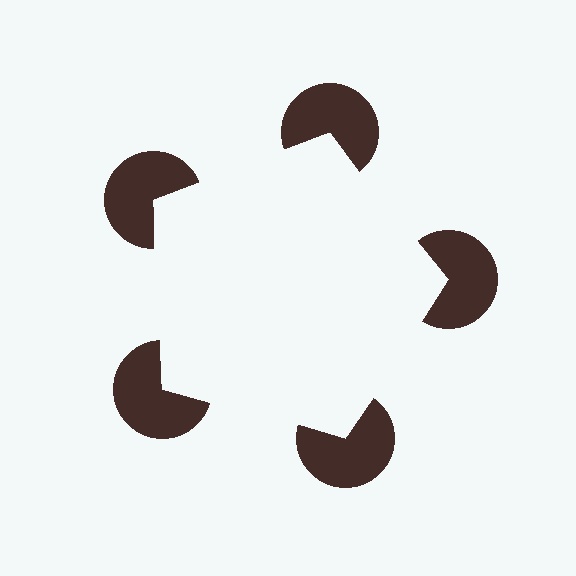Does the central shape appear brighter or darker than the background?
It typically appears slightly brighter than the background, even though no actual brightness change is drawn.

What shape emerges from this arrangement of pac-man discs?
An illusory pentagon — its edges are inferred from the aligned wedge cuts in the pac-man discs, not physically drawn.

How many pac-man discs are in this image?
There are 5 — one at each vertex of the illusory pentagon.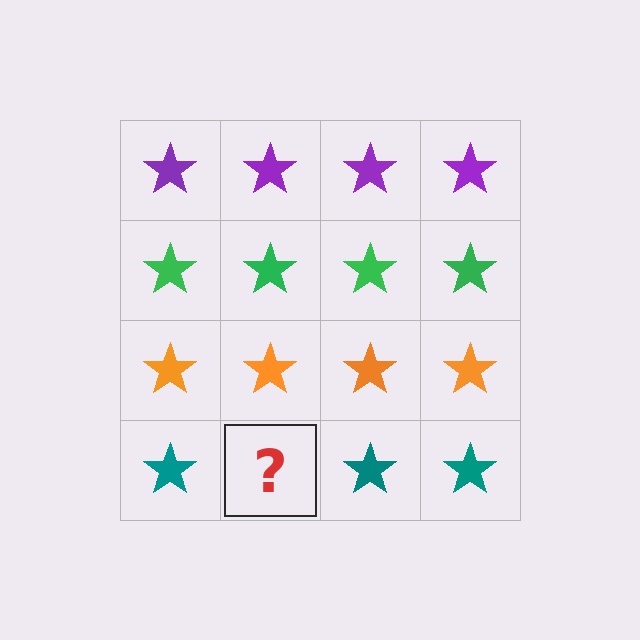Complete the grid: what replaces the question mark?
The question mark should be replaced with a teal star.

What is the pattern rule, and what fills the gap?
The rule is that each row has a consistent color. The gap should be filled with a teal star.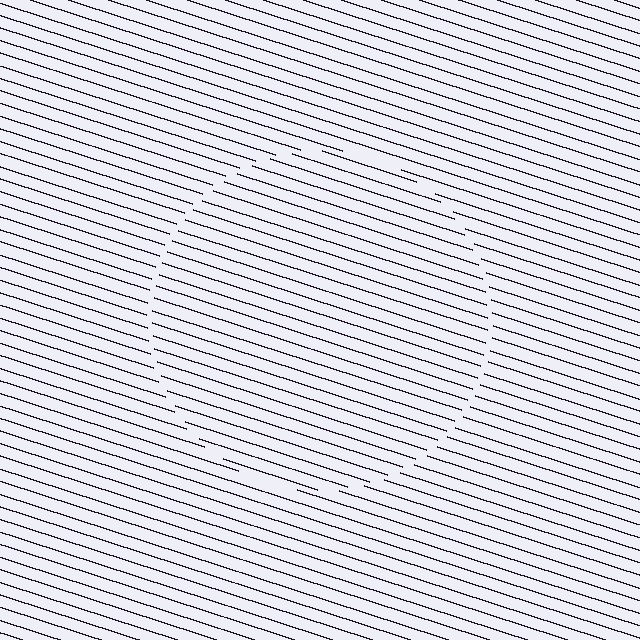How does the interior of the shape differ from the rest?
The interior of the shape contains the same grating, shifted by half a period — the contour is defined by the phase discontinuity where line-ends from the inner and outer gratings abut.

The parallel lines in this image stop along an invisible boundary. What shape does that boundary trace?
An illusory circle. The interior of the shape contains the same grating, shifted by half a period — the contour is defined by the phase discontinuity where line-ends from the inner and outer gratings abut.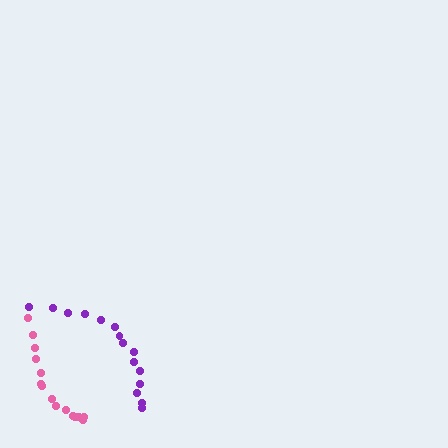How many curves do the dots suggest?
There are 2 distinct paths.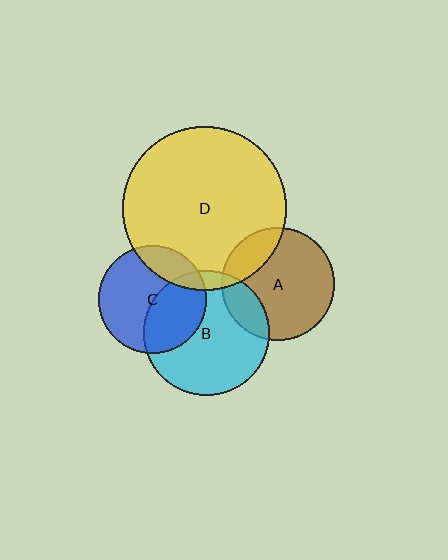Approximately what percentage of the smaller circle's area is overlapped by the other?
Approximately 20%.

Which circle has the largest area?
Circle D (yellow).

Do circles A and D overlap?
Yes.